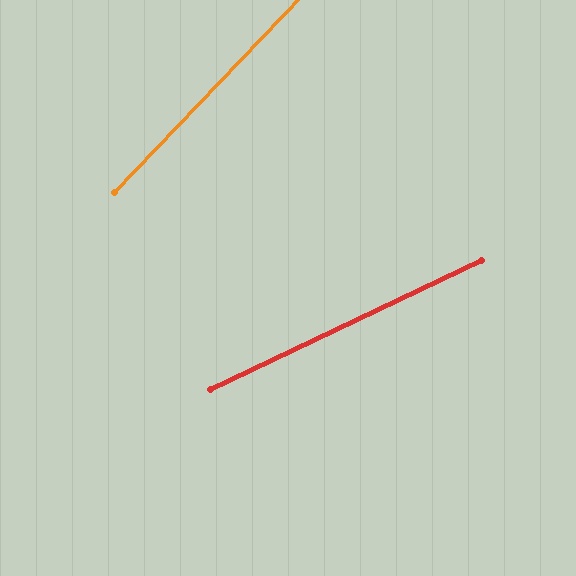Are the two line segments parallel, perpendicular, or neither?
Neither parallel nor perpendicular — they differ by about 21°.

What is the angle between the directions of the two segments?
Approximately 21 degrees.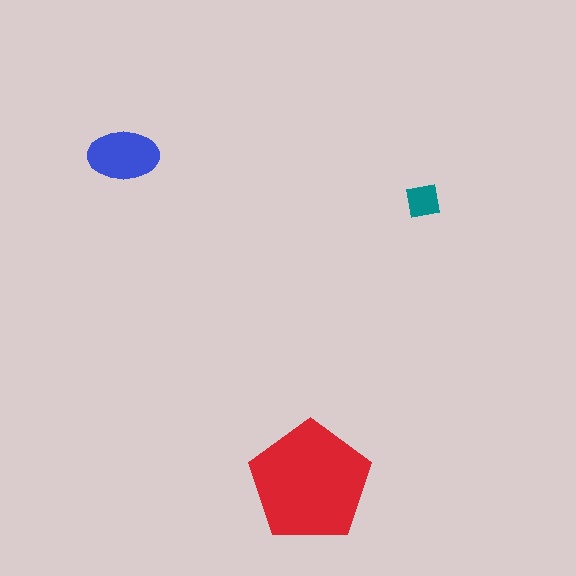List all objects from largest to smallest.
The red pentagon, the blue ellipse, the teal square.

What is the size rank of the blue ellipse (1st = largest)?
2nd.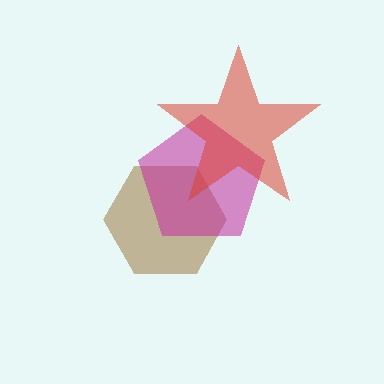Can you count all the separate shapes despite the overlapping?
Yes, there are 3 separate shapes.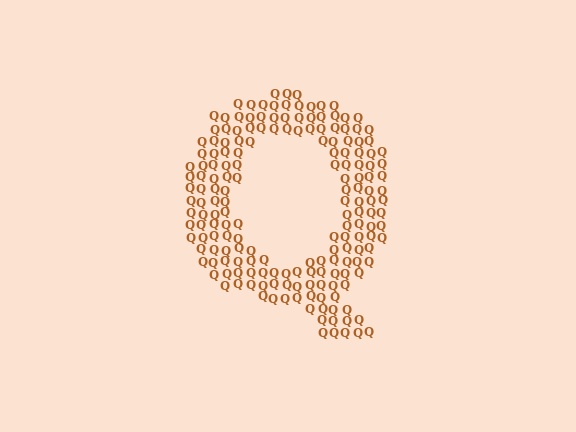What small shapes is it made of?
It is made of small letter Q's.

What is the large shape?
The large shape is the letter Q.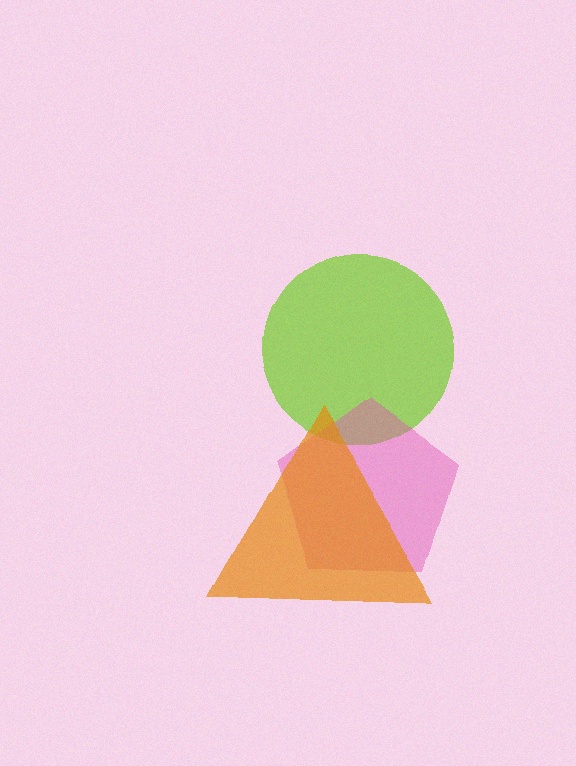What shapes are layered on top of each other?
The layered shapes are: a lime circle, a pink pentagon, an orange triangle.